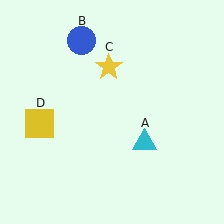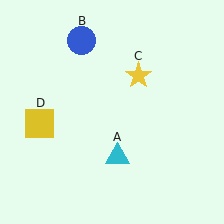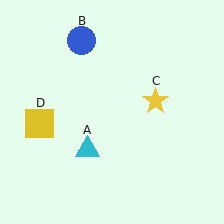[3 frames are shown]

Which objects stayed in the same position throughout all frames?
Blue circle (object B) and yellow square (object D) remained stationary.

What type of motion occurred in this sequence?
The cyan triangle (object A), yellow star (object C) rotated clockwise around the center of the scene.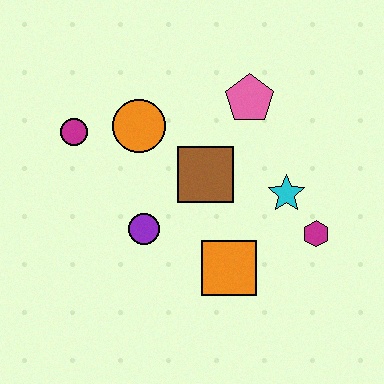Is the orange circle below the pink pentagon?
Yes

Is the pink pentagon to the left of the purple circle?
No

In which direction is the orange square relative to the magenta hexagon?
The orange square is to the left of the magenta hexagon.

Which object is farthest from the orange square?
The magenta circle is farthest from the orange square.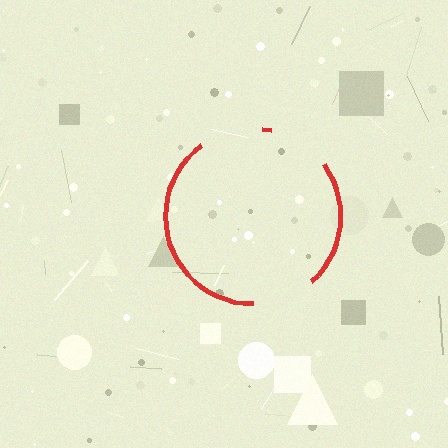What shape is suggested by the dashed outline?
The dashed outline suggests a circle.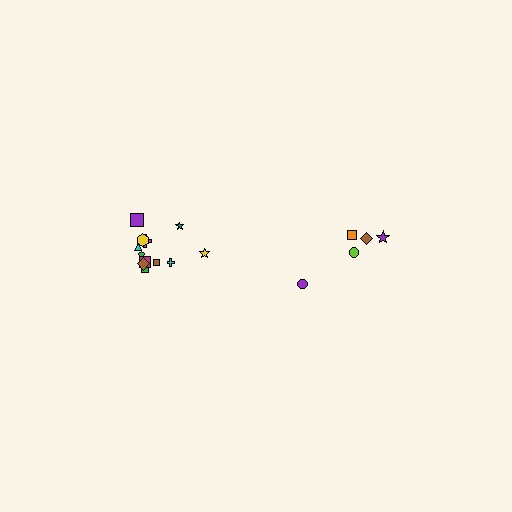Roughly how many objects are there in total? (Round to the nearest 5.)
Roughly 15 objects in total.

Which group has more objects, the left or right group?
The left group.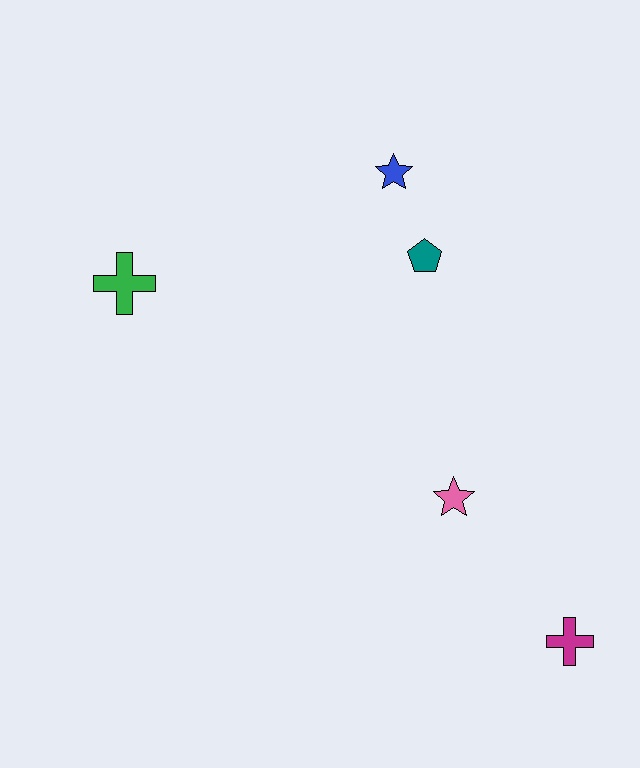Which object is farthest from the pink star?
The green cross is farthest from the pink star.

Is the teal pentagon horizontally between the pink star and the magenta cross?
No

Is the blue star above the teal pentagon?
Yes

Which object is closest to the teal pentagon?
The blue star is closest to the teal pentagon.